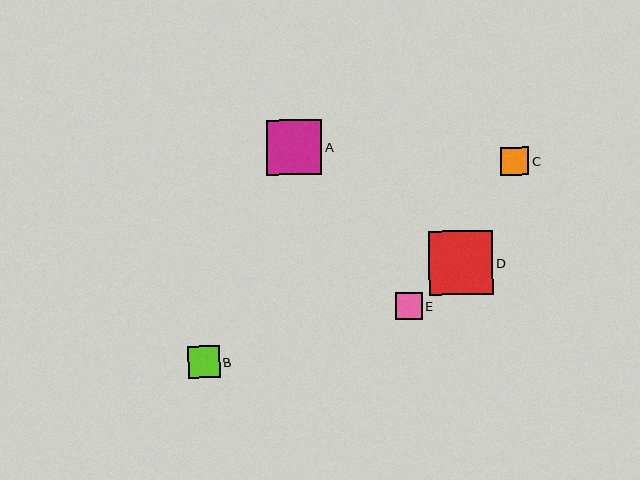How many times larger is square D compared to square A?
Square D is approximately 1.2 times the size of square A.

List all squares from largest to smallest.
From largest to smallest: D, A, B, C, E.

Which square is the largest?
Square D is the largest with a size of approximately 65 pixels.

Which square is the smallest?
Square E is the smallest with a size of approximately 27 pixels.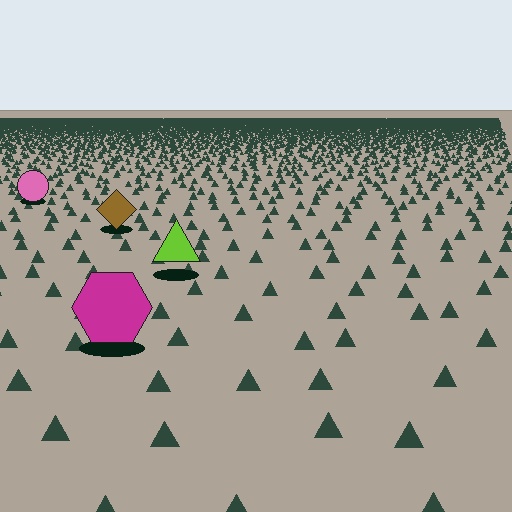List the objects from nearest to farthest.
From nearest to farthest: the magenta hexagon, the lime triangle, the brown diamond, the pink circle.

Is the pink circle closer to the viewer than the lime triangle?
No. The lime triangle is closer — you can tell from the texture gradient: the ground texture is coarser near it.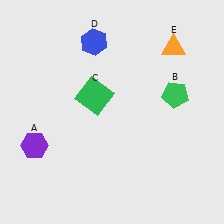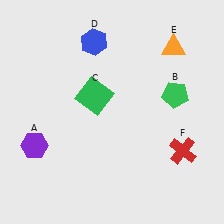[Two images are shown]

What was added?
A red cross (F) was added in Image 2.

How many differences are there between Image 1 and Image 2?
There is 1 difference between the two images.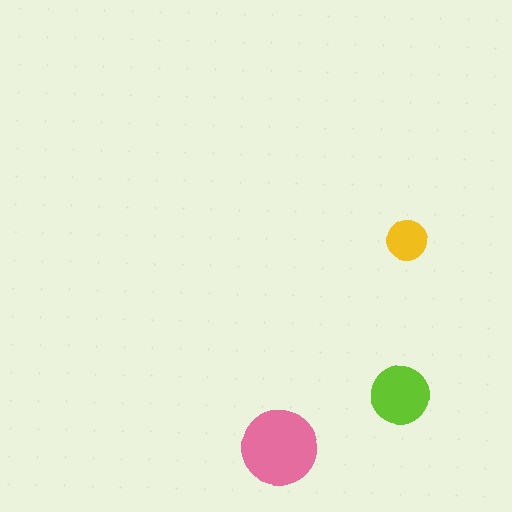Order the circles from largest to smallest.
the pink one, the lime one, the yellow one.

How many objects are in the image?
There are 3 objects in the image.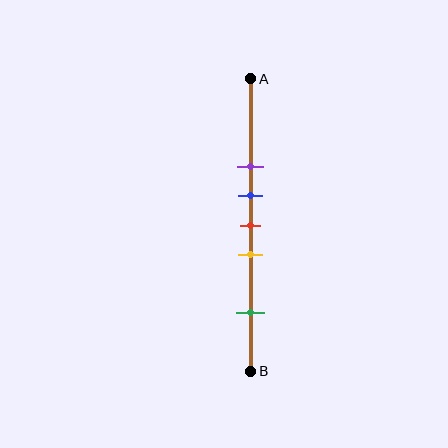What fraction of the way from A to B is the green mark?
The green mark is approximately 80% (0.8) of the way from A to B.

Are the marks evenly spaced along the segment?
No, the marks are not evenly spaced.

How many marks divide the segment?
There are 5 marks dividing the segment.